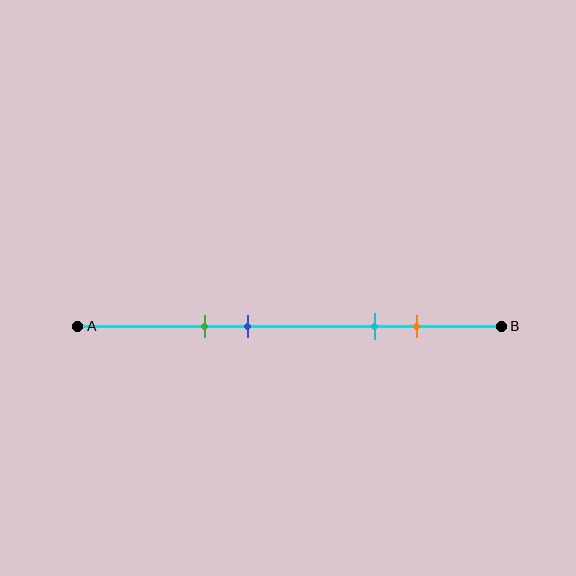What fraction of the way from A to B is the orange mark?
The orange mark is approximately 80% (0.8) of the way from A to B.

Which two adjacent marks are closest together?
The green and blue marks are the closest adjacent pair.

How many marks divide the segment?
There are 4 marks dividing the segment.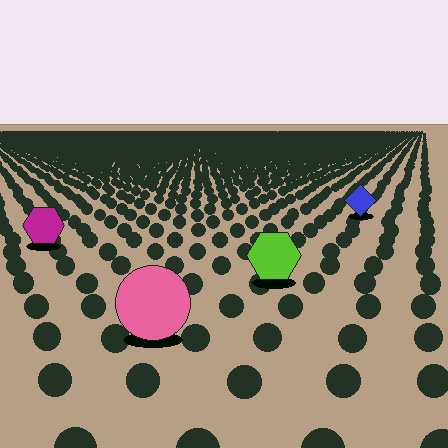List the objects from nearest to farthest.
From nearest to farthest: the pink circle, the lime hexagon, the magenta hexagon, the blue diamond.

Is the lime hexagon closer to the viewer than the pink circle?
No. The pink circle is closer — you can tell from the texture gradient: the ground texture is coarser near it.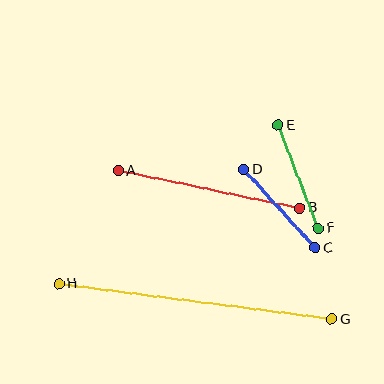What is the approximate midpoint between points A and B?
The midpoint is at approximately (209, 189) pixels.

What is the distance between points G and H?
The distance is approximately 276 pixels.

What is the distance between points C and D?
The distance is approximately 106 pixels.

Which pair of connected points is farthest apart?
Points G and H are farthest apart.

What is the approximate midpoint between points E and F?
The midpoint is at approximately (298, 177) pixels.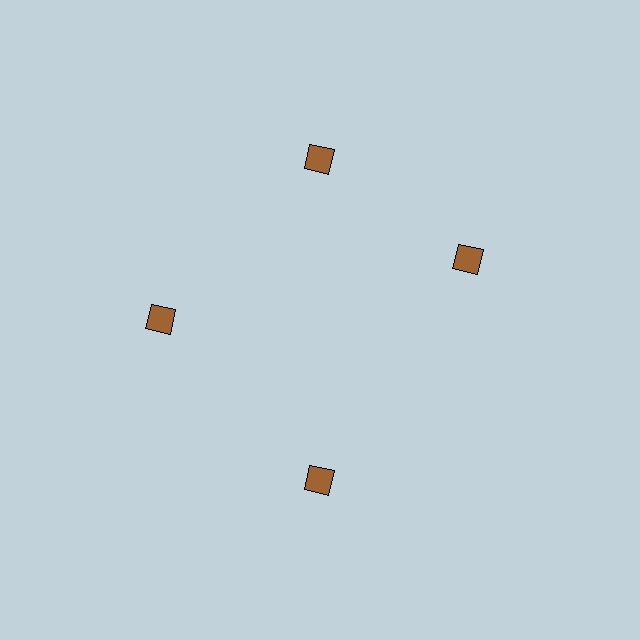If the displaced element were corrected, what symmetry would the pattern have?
It would have 4-fold rotational symmetry — the pattern would map onto itself every 90 degrees.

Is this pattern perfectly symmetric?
No. The 4 brown squares are arranged in a ring, but one element near the 3 o'clock position is rotated out of alignment along the ring, breaking the 4-fold rotational symmetry.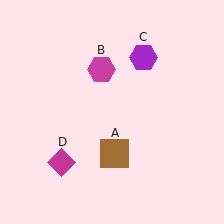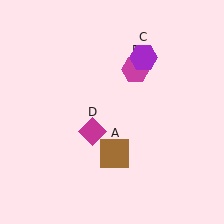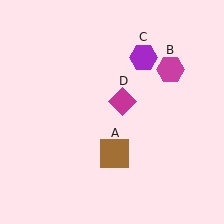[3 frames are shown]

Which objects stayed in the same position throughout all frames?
Brown square (object A) and purple hexagon (object C) remained stationary.